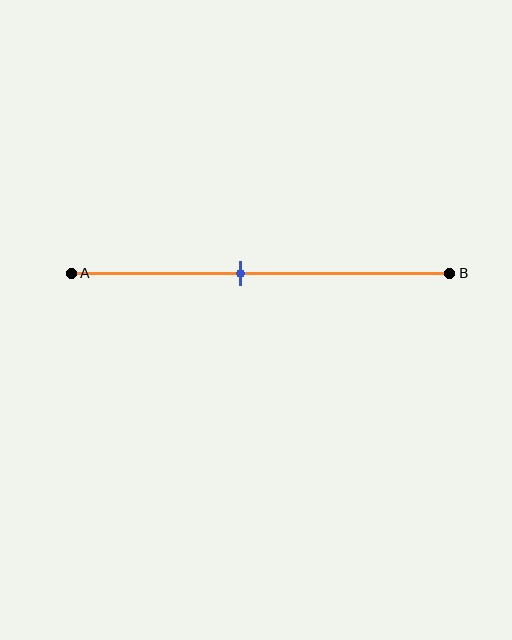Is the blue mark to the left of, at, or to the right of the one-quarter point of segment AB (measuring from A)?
The blue mark is to the right of the one-quarter point of segment AB.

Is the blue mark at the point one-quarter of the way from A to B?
No, the mark is at about 45% from A, not at the 25% one-quarter point.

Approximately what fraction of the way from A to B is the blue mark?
The blue mark is approximately 45% of the way from A to B.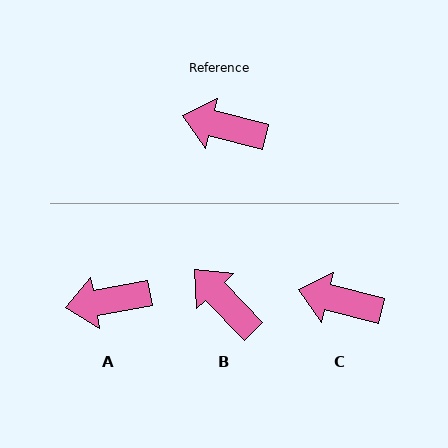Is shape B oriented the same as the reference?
No, it is off by about 32 degrees.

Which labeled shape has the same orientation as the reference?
C.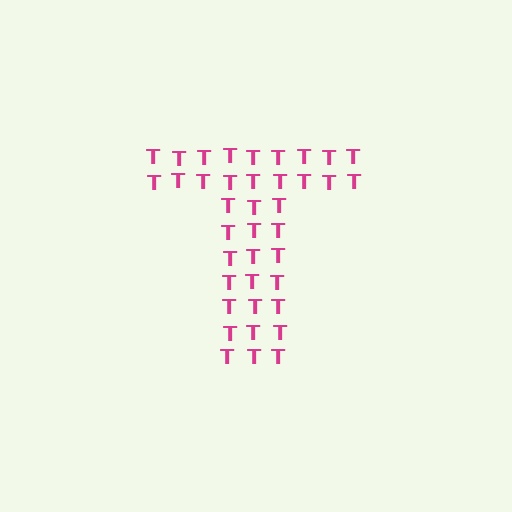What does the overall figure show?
The overall figure shows the letter T.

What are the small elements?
The small elements are letter T's.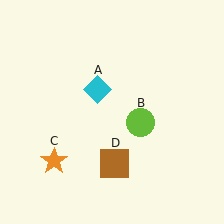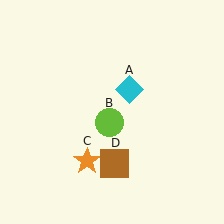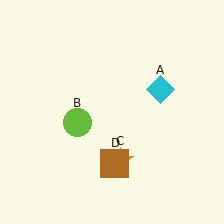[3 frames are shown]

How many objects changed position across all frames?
3 objects changed position: cyan diamond (object A), lime circle (object B), orange star (object C).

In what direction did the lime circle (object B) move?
The lime circle (object B) moved left.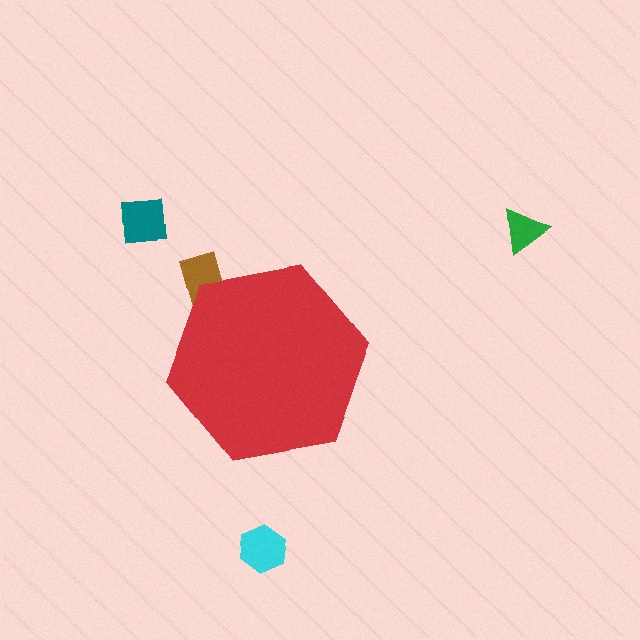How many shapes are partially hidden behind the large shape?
1 shape is partially hidden.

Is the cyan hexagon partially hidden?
No, the cyan hexagon is fully visible.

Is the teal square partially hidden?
No, the teal square is fully visible.